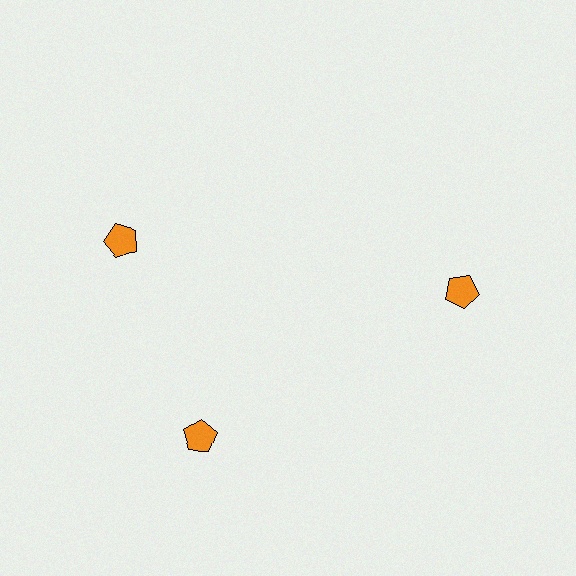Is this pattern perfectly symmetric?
No. The 3 orange pentagons are arranged in a ring, but one element near the 11 o'clock position is rotated out of alignment along the ring, breaking the 3-fold rotational symmetry.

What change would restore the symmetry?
The symmetry would be restored by rotating it back into even spacing with its neighbors so that all 3 pentagons sit at equal angles and equal distance from the center.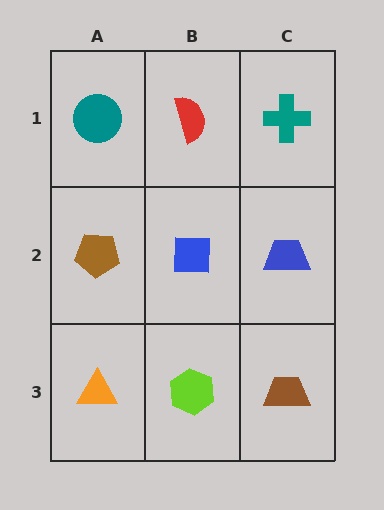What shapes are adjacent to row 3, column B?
A blue square (row 2, column B), an orange triangle (row 3, column A), a brown trapezoid (row 3, column C).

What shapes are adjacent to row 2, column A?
A teal circle (row 1, column A), an orange triangle (row 3, column A), a blue square (row 2, column B).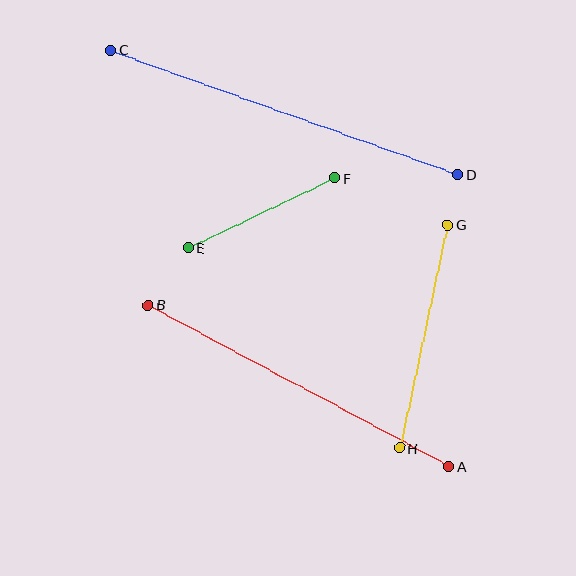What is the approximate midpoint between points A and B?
The midpoint is at approximately (298, 386) pixels.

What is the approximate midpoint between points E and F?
The midpoint is at approximately (262, 213) pixels.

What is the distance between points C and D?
The distance is approximately 369 pixels.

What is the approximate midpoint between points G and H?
The midpoint is at approximately (424, 336) pixels.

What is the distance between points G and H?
The distance is approximately 228 pixels.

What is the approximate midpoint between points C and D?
The midpoint is at approximately (284, 112) pixels.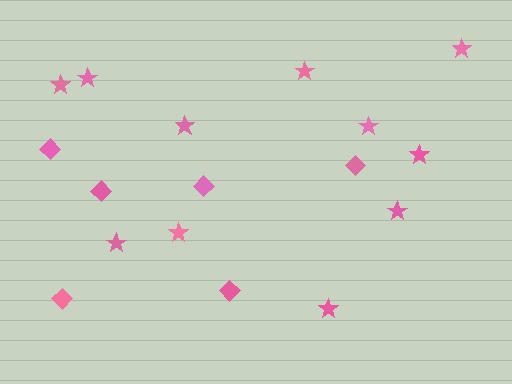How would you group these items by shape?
There are 2 groups: one group of diamonds (6) and one group of stars (11).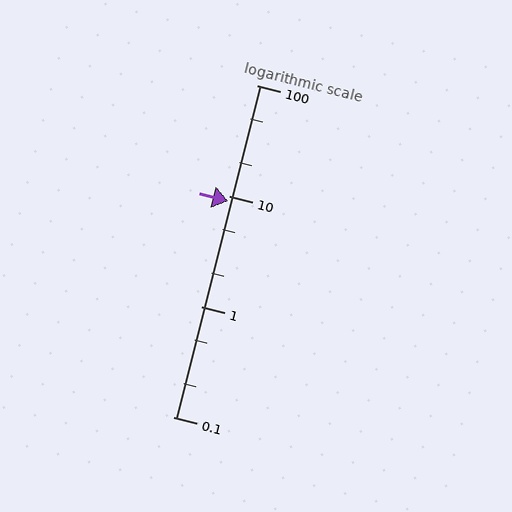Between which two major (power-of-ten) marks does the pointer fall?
The pointer is between 1 and 10.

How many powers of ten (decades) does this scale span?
The scale spans 3 decades, from 0.1 to 100.